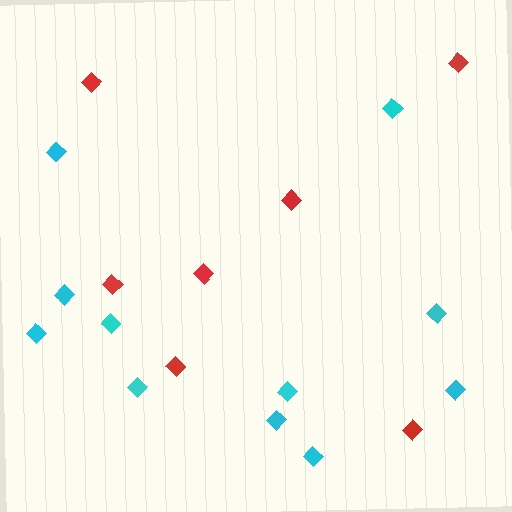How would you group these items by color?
There are 2 groups: one group of red diamonds (7) and one group of cyan diamonds (11).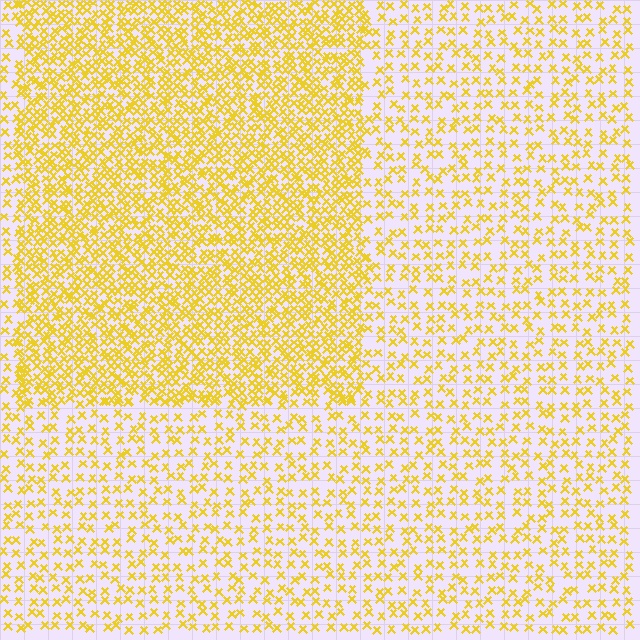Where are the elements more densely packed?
The elements are more densely packed inside the rectangle boundary.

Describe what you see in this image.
The image contains small yellow elements arranged at two different densities. A rectangle-shaped region is visible where the elements are more densely packed than the surrounding area.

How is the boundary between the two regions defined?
The boundary is defined by a change in element density (approximately 2.3x ratio). All elements are the same color, size, and shape.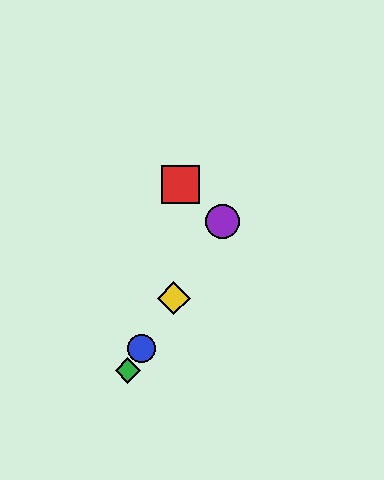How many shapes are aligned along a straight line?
4 shapes (the blue circle, the green diamond, the yellow diamond, the purple circle) are aligned along a straight line.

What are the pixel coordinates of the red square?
The red square is at (181, 184).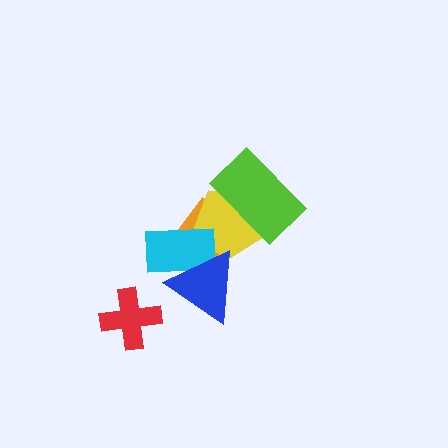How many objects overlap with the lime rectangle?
2 objects overlap with the lime rectangle.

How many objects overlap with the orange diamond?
4 objects overlap with the orange diamond.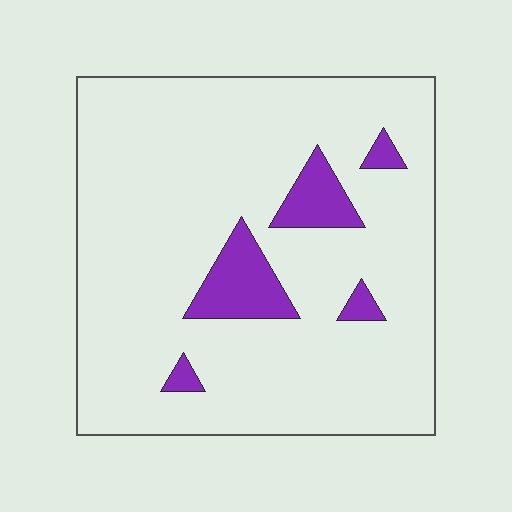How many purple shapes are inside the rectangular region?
5.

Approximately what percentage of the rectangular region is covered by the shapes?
Approximately 10%.